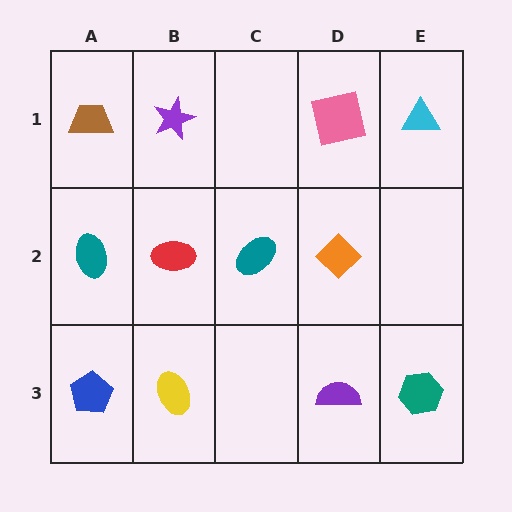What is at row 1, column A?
A brown trapezoid.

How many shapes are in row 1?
4 shapes.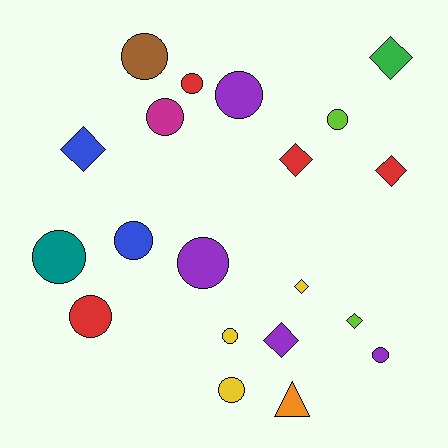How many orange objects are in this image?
There is 1 orange object.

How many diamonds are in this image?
There are 7 diamonds.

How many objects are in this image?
There are 20 objects.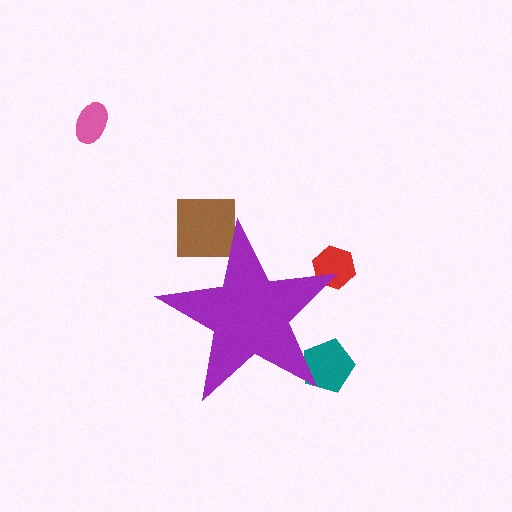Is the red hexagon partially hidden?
Yes, the red hexagon is partially hidden behind the purple star.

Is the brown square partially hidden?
Yes, the brown square is partially hidden behind the purple star.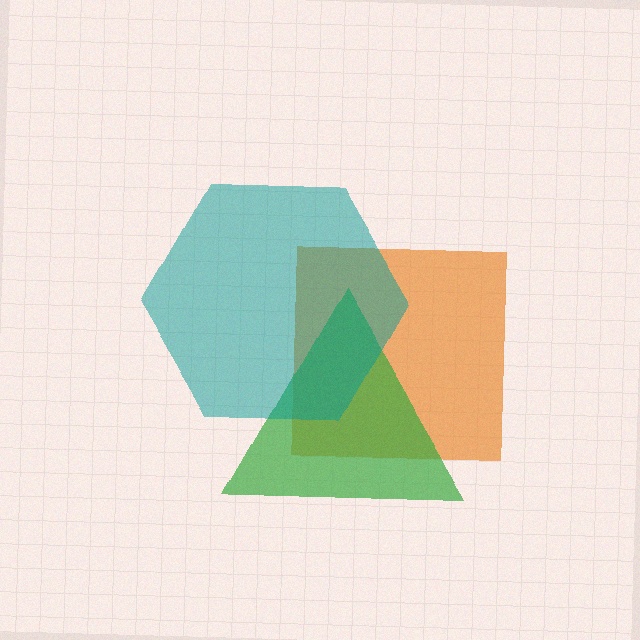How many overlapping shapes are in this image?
There are 3 overlapping shapes in the image.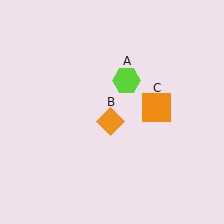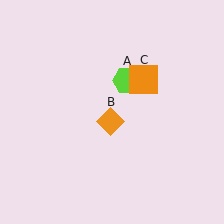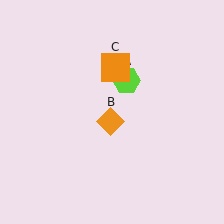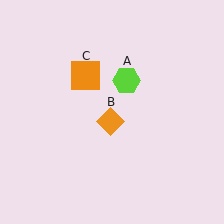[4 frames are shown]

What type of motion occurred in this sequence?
The orange square (object C) rotated counterclockwise around the center of the scene.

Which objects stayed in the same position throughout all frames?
Lime hexagon (object A) and orange diamond (object B) remained stationary.